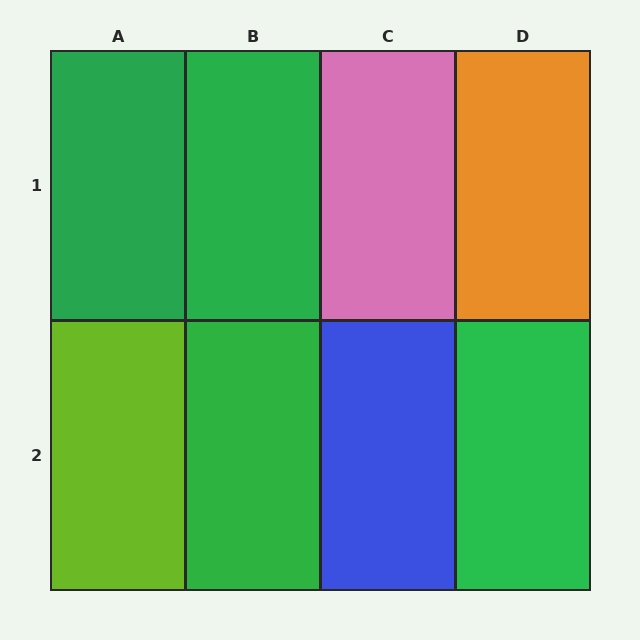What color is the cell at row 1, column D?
Orange.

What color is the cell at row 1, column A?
Green.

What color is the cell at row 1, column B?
Green.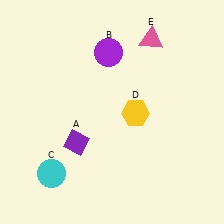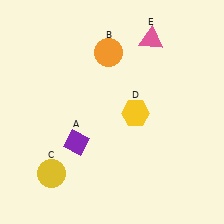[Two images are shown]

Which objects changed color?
B changed from purple to orange. C changed from cyan to yellow.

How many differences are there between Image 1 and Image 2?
There are 2 differences between the two images.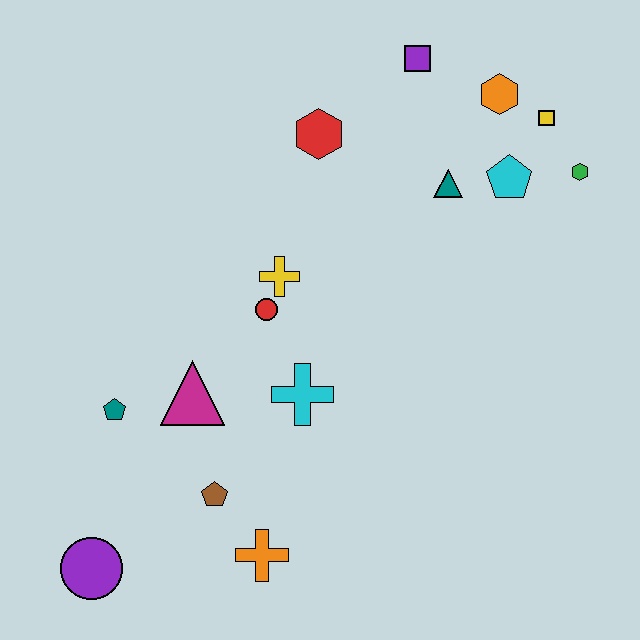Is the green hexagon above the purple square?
No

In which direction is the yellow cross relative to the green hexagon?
The yellow cross is to the left of the green hexagon.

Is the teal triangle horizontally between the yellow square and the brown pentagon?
Yes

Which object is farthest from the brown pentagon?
The yellow square is farthest from the brown pentagon.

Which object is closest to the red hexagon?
The purple square is closest to the red hexagon.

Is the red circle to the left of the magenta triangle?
No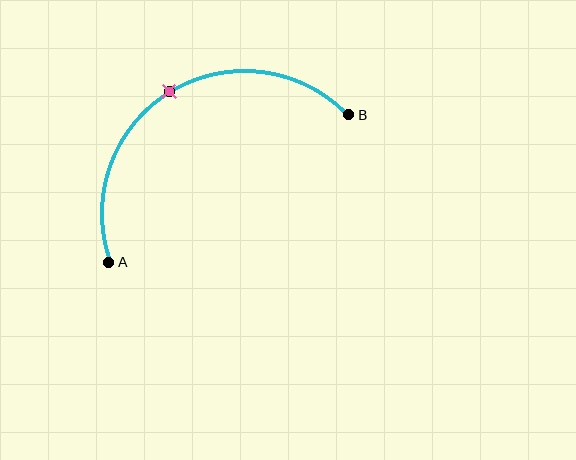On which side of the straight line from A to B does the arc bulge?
The arc bulges above the straight line connecting A and B.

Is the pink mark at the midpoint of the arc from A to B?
Yes. The pink mark lies on the arc at equal arc-length from both A and B — it is the arc midpoint.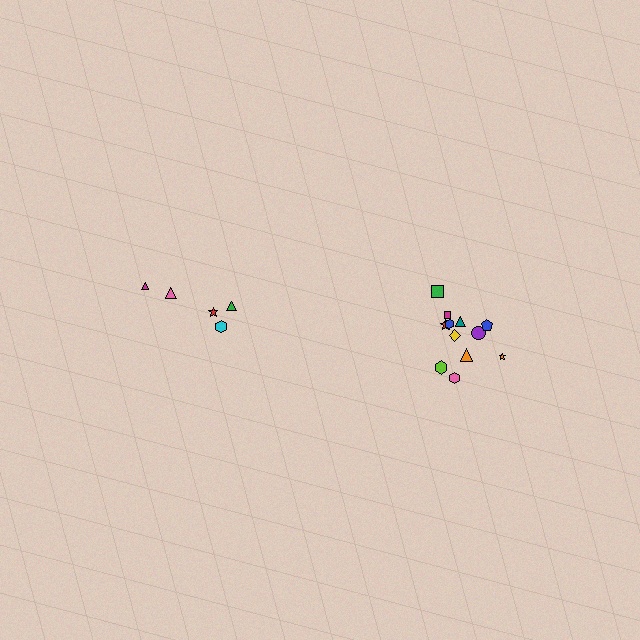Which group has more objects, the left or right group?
The right group.